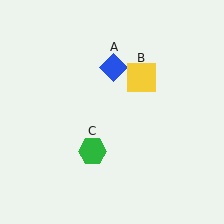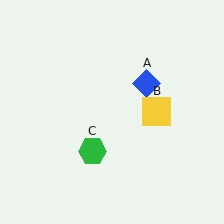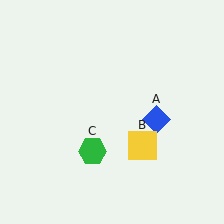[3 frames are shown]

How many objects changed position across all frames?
2 objects changed position: blue diamond (object A), yellow square (object B).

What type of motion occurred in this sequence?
The blue diamond (object A), yellow square (object B) rotated clockwise around the center of the scene.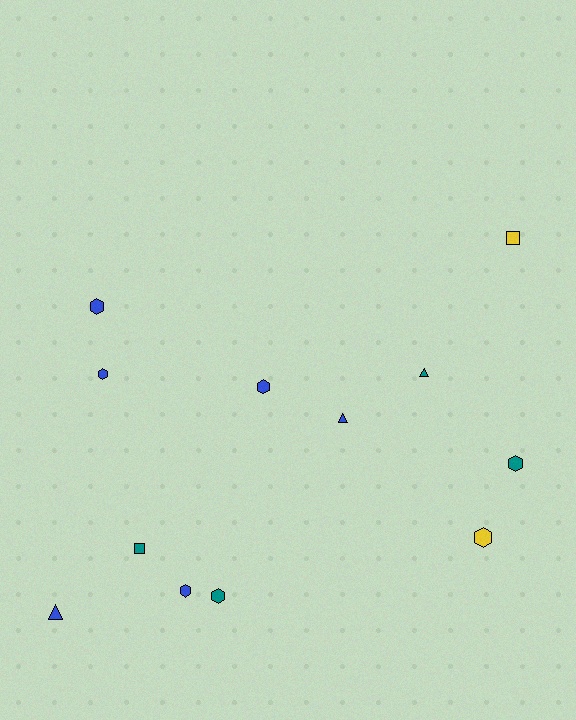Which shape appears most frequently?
Hexagon, with 7 objects.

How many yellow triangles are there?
There are no yellow triangles.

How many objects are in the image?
There are 12 objects.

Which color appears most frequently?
Blue, with 6 objects.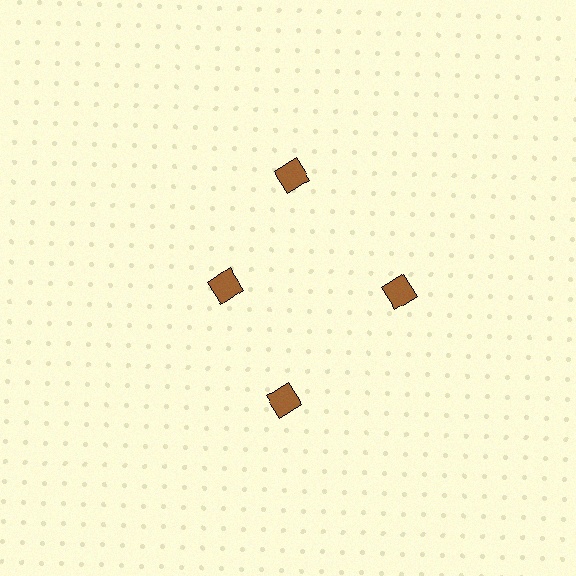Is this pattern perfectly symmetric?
No. The 4 brown diamonds are arranged in a ring, but one element near the 9 o'clock position is pulled inward toward the center, breaking the 4-fold rotational symmetry.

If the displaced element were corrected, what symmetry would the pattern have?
It would have 4-fold rotational symmetry — the pattern would map onto itself every 90 degrees.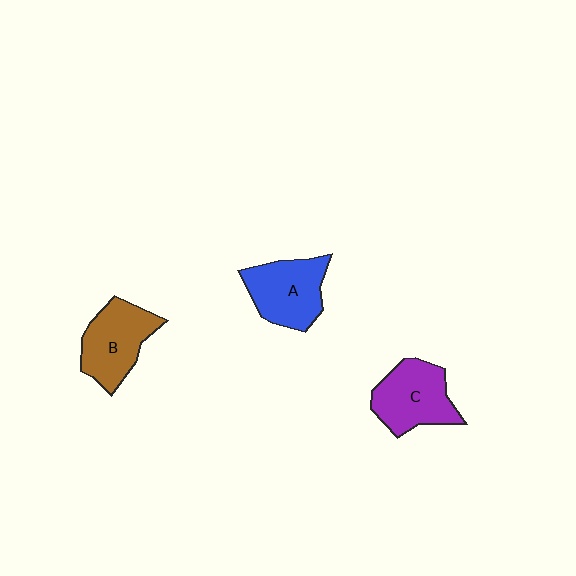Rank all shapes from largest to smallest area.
From largest to smallest: C (purple), A (blue), B (brown).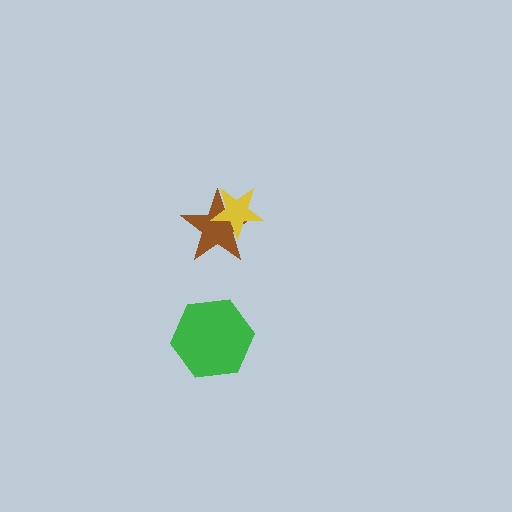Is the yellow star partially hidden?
No, no other shape covers it.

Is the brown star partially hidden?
Yes, it is partially covered by another shape.